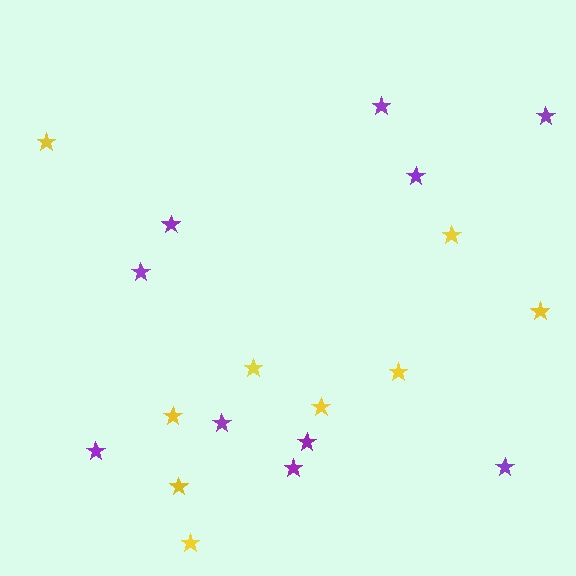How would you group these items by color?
There are 2 groups: one group of purple stars (10) and one group of yellow stars (9).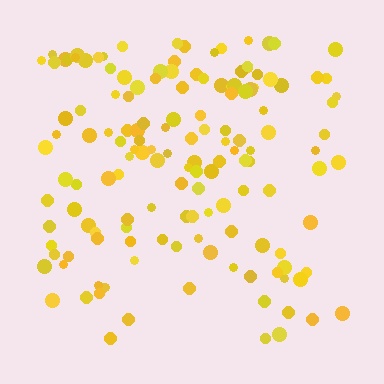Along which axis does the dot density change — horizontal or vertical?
Vertical.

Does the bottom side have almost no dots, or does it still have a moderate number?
Still a moderate number, just noticeably fewer than the top.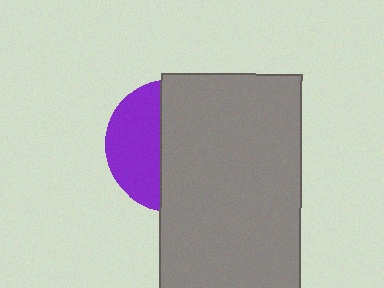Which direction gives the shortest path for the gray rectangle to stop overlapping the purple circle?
Moving right gives the shortest separation.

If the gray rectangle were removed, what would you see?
You would see the complete purple circle.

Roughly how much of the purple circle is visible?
A small part of it is visible (roughly 39%).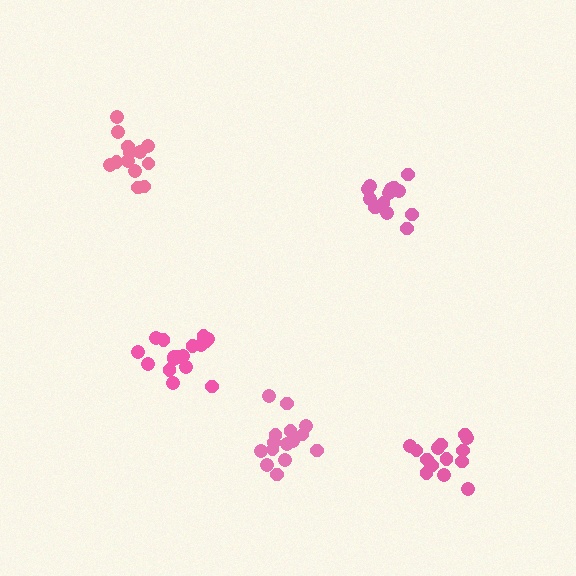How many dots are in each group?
Group 1: 13 dots, Group 2: 14 dots, Group 3: 15 dots, Group 4: 17 dots, Group 5: 14 dots (73 total).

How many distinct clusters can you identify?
There are 5 distinct clusters.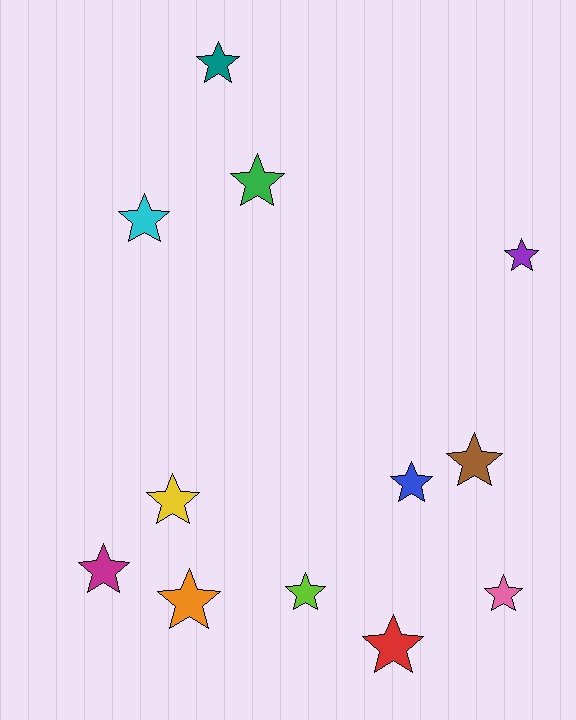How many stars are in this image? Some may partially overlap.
There are 12 stars.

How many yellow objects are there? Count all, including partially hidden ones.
There is 1 yellow object.